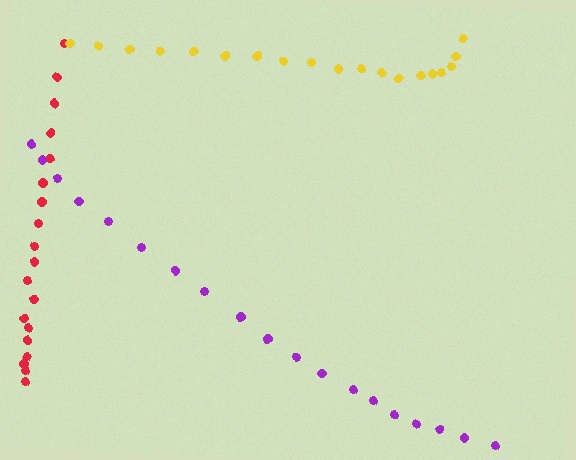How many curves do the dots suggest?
There are 3 distinct paths.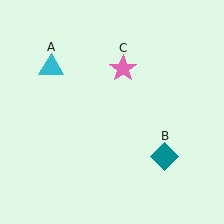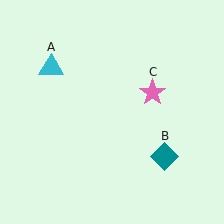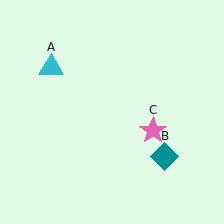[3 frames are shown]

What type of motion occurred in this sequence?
The pink star (object C) rotated clockwise around the center of the scene.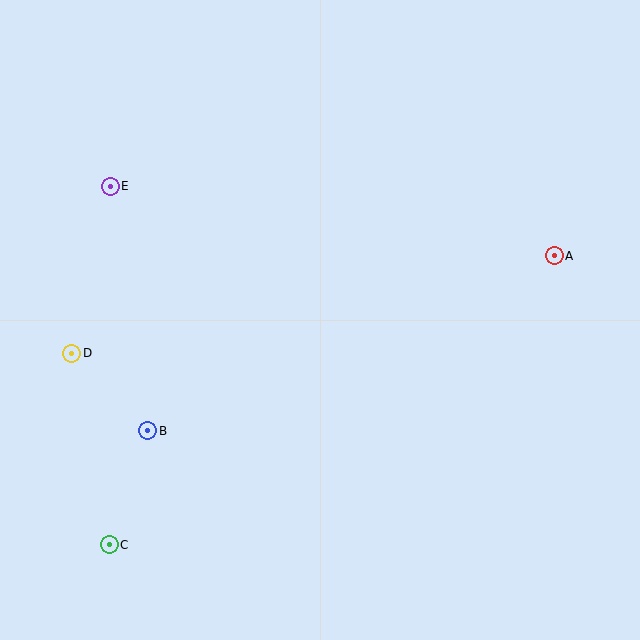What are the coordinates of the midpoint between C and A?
The midpoint between C and A is at (332, 400).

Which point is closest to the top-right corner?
Point A is closest to the top-right corner.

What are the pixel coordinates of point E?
Point E is at (110, 186).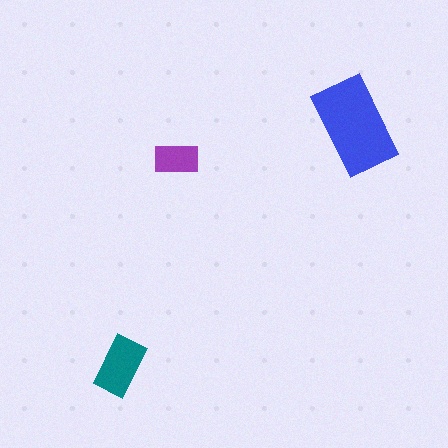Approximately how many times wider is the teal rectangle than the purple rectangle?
About 1.5 times wider.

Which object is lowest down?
The teal rectangle is bottommost.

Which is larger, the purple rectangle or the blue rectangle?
The blue one.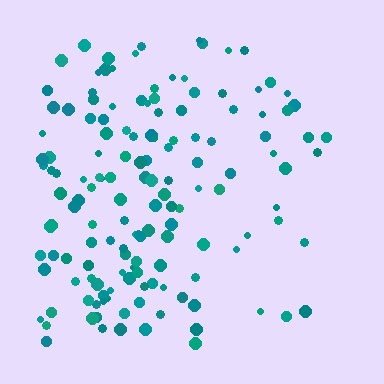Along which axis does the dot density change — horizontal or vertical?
Horizontal.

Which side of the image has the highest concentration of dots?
The left.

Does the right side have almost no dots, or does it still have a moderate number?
Still a moderate number, just noticeably fewer than the left.